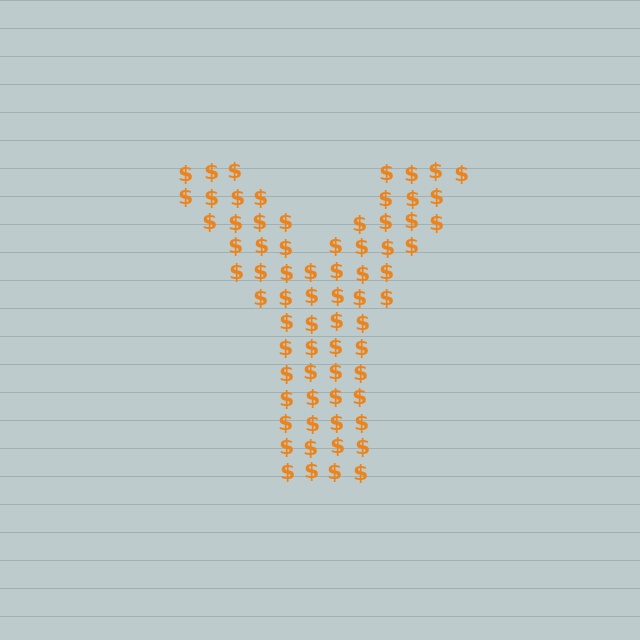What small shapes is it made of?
It is made of small dollar signs.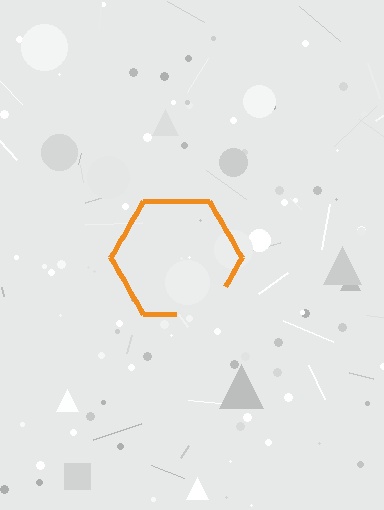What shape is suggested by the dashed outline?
The dashed outline suggests a hexagon.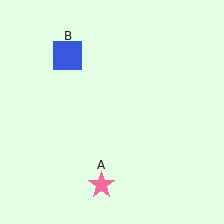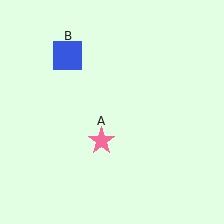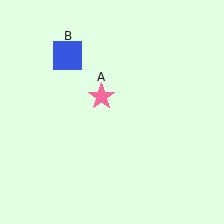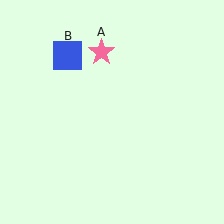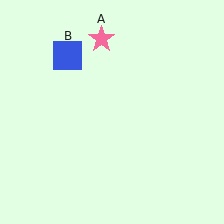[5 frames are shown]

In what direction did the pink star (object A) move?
The pink star (object A) moved up.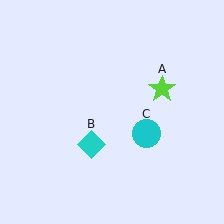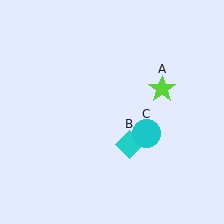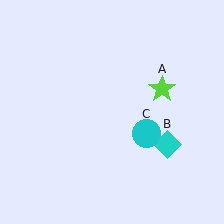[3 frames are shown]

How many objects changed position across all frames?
1 object changed position: cyan diamond (object B).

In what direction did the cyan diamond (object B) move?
The cyan diamond (object B) moved right.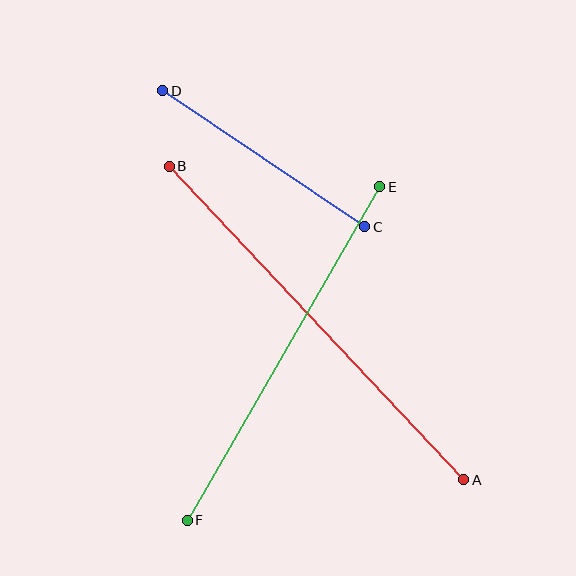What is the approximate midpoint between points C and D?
The midpoint is at approximately (264, 159) pixels.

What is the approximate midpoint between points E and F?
The midpoint is at approximately (283, 354) pixels.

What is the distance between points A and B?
The distance is approximately 430 pixels.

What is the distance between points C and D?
The distance is approximately 244 pixels.